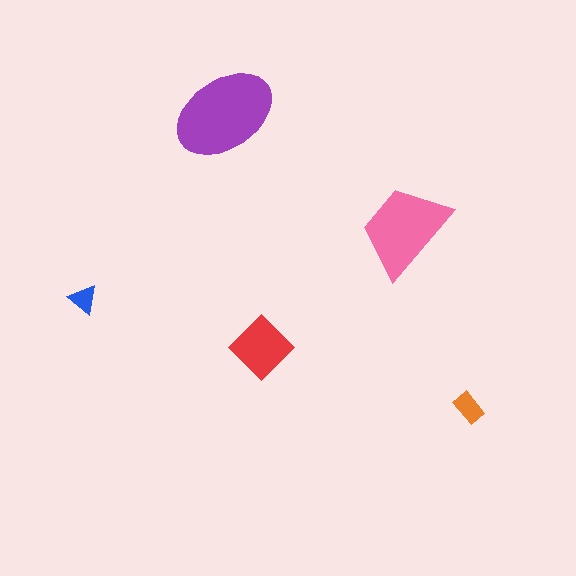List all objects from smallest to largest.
The blue triangle, the orange rectangle, the red diamond, the pink trapezoid, the purple ellipse.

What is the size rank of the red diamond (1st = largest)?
3rd.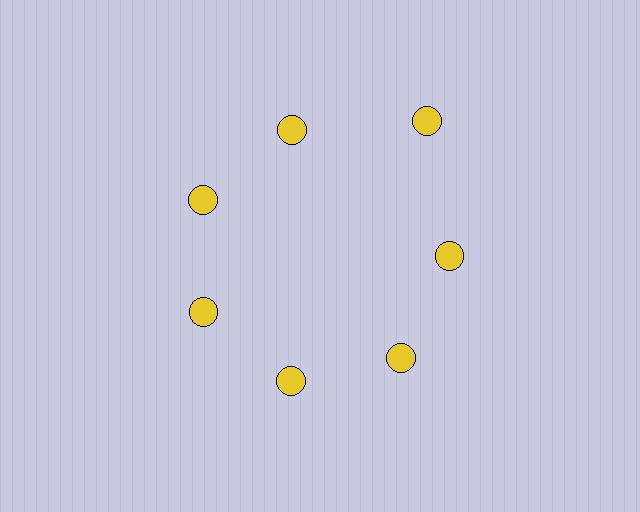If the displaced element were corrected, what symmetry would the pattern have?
It would have 7-fold rotational symmetry — the pattern would map onto itself every 51 degrees.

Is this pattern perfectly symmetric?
No. The 7 yellow circles are arranged in a ring, but one element near the 1 o'clock position is pushed outward from the center, breaking the 7-fold rotational symmetry.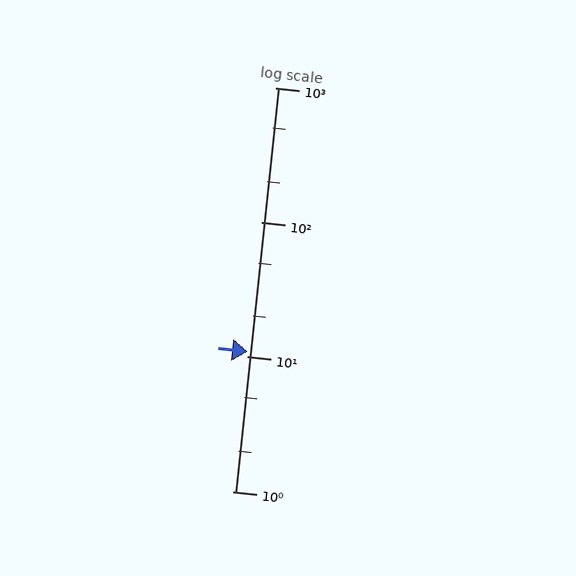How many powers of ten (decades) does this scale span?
The scale spans 3 decades, from 1 to 1000.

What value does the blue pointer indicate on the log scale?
The pointer indicates approximately 11.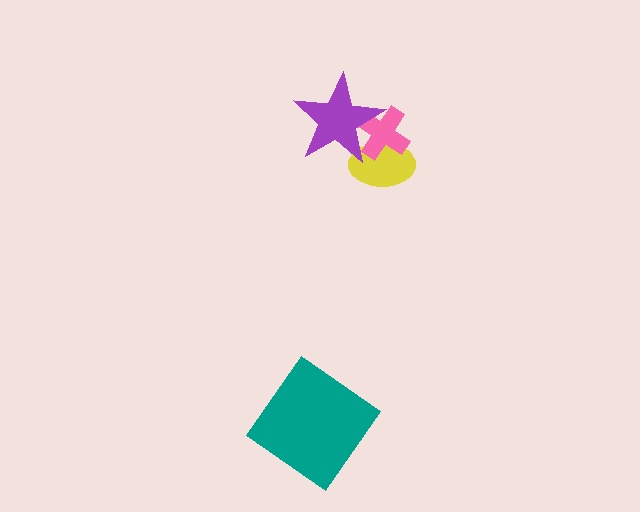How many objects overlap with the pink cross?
2 objects overlap with the pink cross.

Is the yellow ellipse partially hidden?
Yes, it is partially covered by another shape.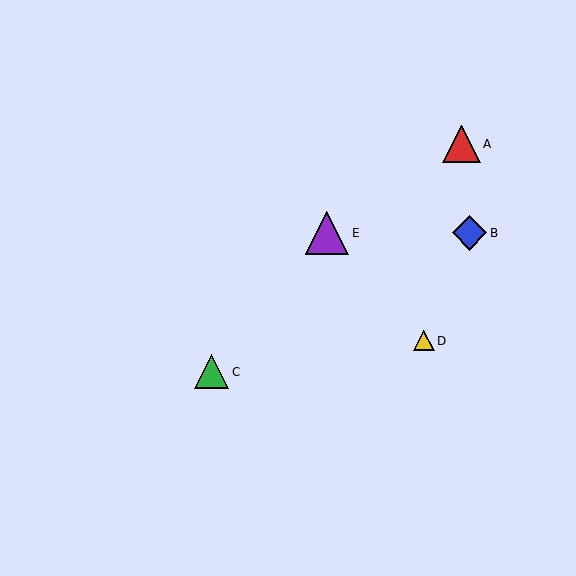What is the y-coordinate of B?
Object B is at y≈233.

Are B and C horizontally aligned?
No, B is at y≈233 and C is at y≈372.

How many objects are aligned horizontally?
2 objects (B, E) are aligned horizontally.